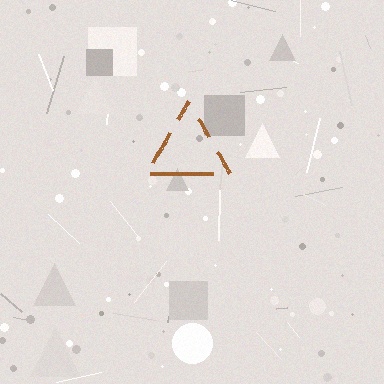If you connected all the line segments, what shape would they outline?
They would outline a triangle.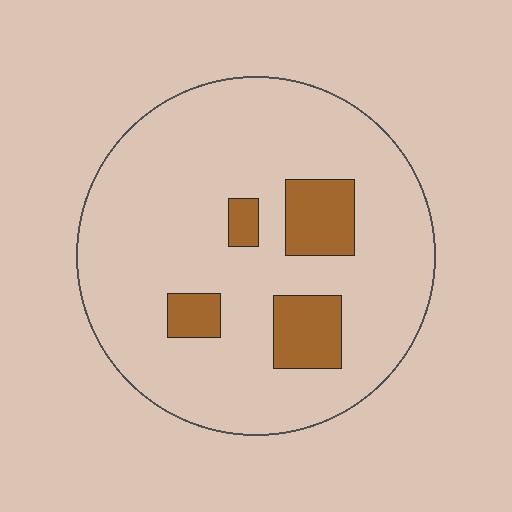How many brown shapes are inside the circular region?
4.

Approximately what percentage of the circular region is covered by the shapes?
Approximately 15%.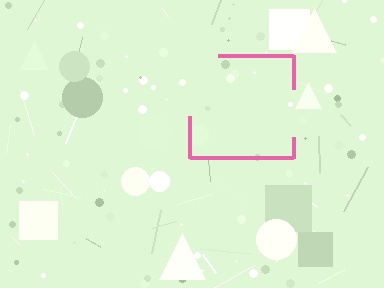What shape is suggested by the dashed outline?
The dashed outline suggests a square.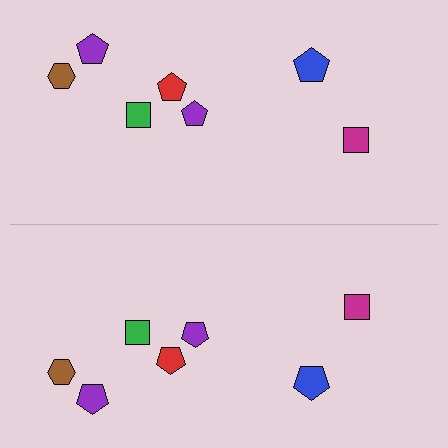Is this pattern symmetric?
Yes, this pattern has bilateral (reflection) symmetry.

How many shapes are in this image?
There are 14 shapes in this image.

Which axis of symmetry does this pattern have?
The pattern has a horizontal axis of symmetry running through the center of the image.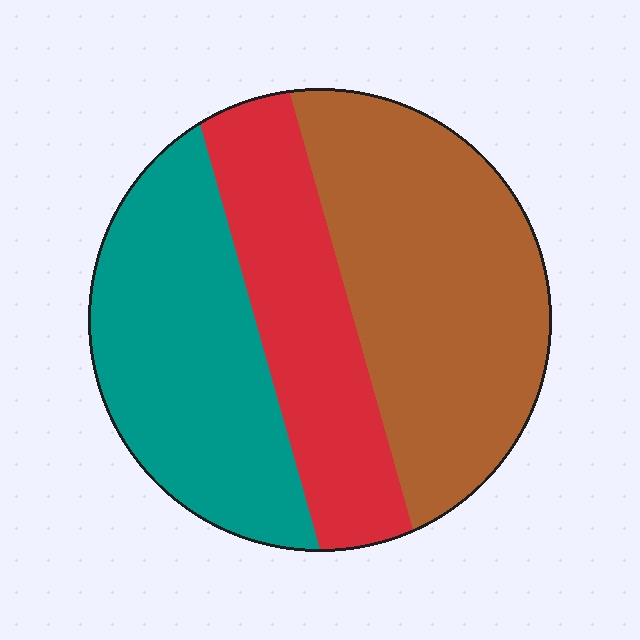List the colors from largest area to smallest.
From largest to smallest: brown, teal, red.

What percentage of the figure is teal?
Teal covers around 35% of the figure.